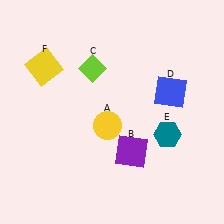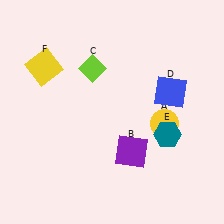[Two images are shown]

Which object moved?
The yellow circle (A) moved right.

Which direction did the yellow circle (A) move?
The yellow circle (A) moved right.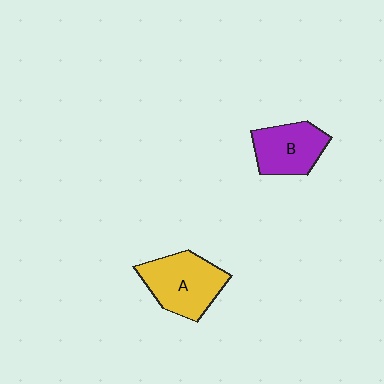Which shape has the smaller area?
Shape B (purple).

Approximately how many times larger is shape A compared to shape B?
Approximately 1.3 times.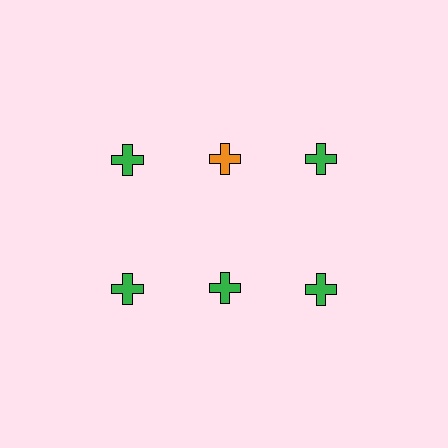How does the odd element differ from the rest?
It has a different color: orange instead of green.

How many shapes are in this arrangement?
There are 6 shapes arranged in a grid pattern.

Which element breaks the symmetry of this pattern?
The orange cross in the top row, second from left column breaks the symmetry. All other shapes are green crosses.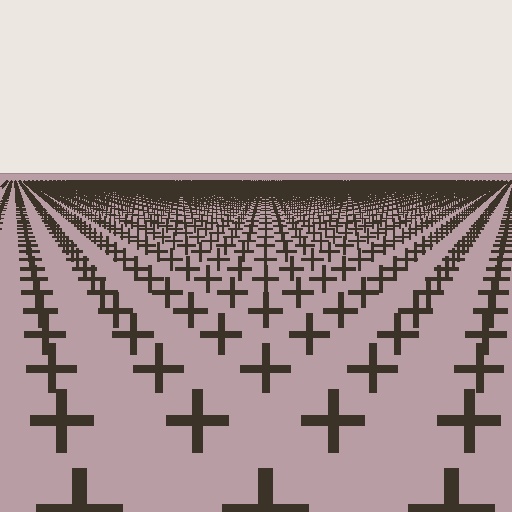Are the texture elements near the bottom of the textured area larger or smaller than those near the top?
Larger. Near the bottom, elements are closer to the viewer and appear at a bigger on-screen size.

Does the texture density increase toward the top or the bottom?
Density increases toward the top.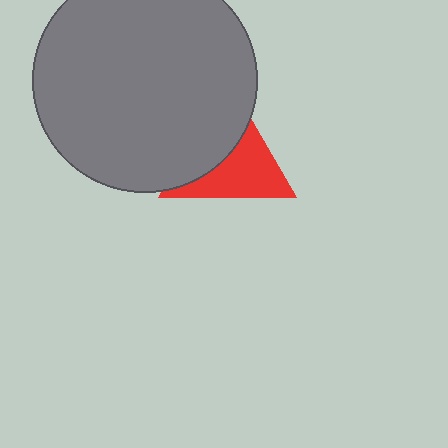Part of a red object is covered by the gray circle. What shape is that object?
It is a triangle.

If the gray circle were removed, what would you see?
You would see the complete red triangle.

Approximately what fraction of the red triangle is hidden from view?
Roughly 48% of the red triangle is hidden behind the gray circle.